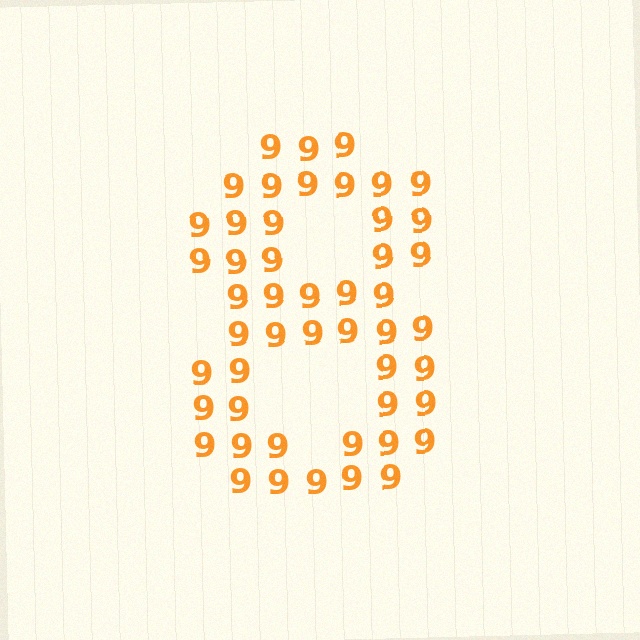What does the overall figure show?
The overall figure shows the digit 8.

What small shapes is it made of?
It is made of small digit 9's.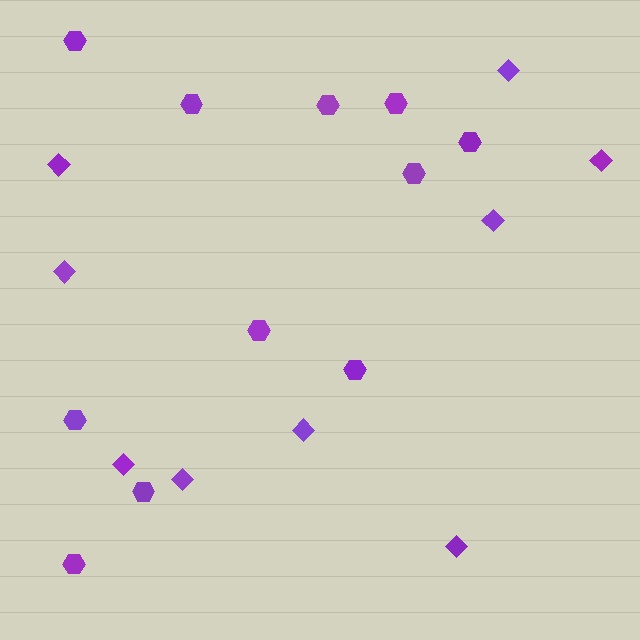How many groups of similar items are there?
There are 2 groups: one group of diamonds (9) and one group of hexagons (11).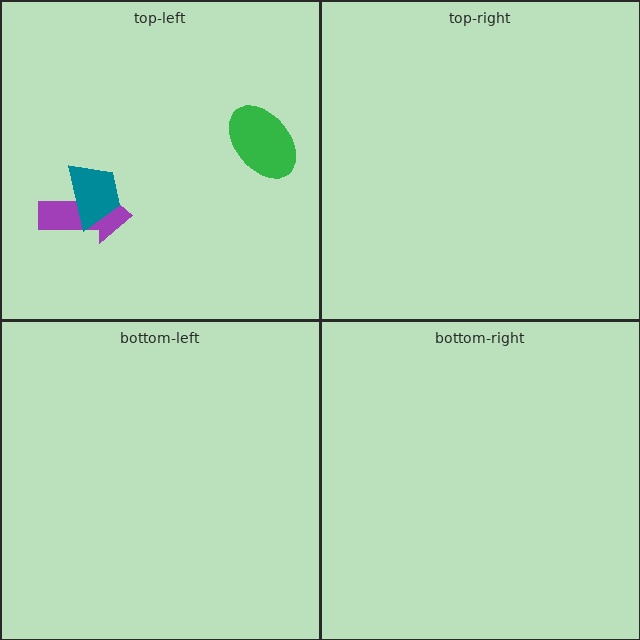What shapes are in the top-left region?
The purple arrow, the green ellipse, the teal trapezoid.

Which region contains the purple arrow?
The top-left region.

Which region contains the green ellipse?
The top-left region.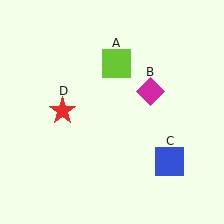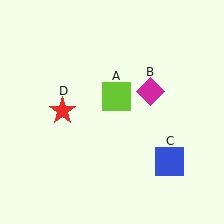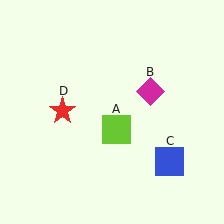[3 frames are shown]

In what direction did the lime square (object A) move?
The lime square (object A) moved down.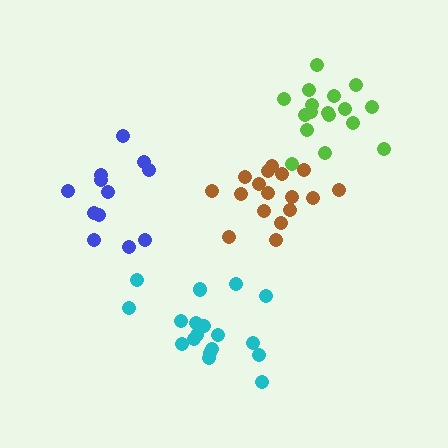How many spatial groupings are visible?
There are 4 spatial groupings.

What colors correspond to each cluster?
The clusters are colored: cyan, brown, blue, lime.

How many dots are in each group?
Group 1: 18 dots, Group 2: 17 dots, Group 3: 12 dots, Group 4: 17 dots (64 total).